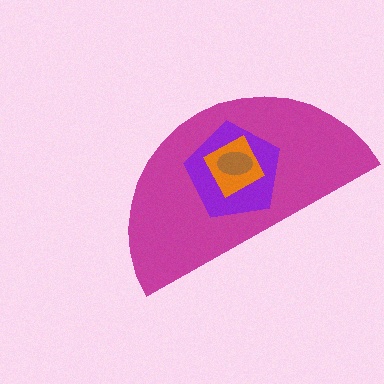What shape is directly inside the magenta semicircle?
The purple pentagon.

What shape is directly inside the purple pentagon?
The orange diamond.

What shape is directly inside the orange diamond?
The brown ellipse.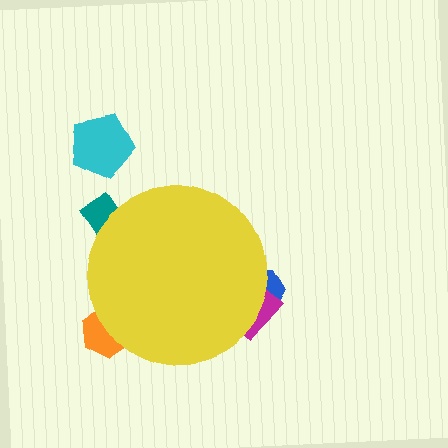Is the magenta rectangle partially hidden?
Yes, the magenta rectangle is partially hidden behind the yellow circle.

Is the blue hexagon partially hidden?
Yes, the blue hexagon is partially hidden behind the yellow circle.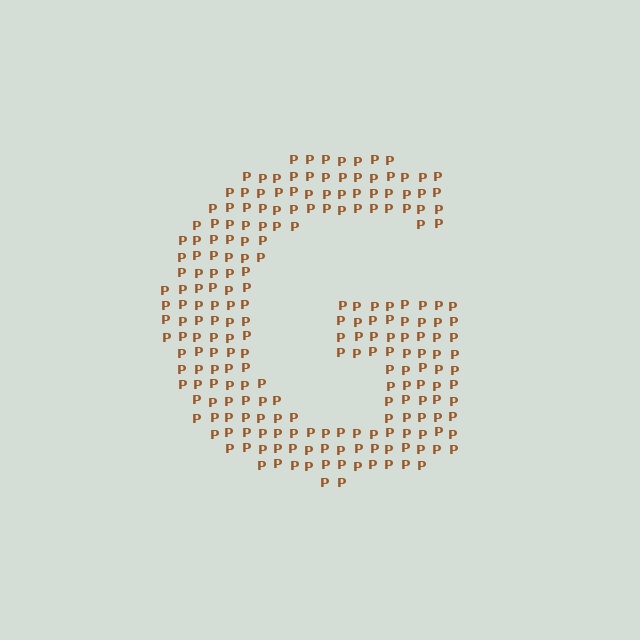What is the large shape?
The large shape is the letter G.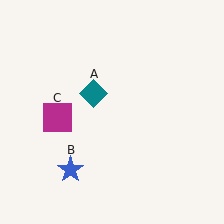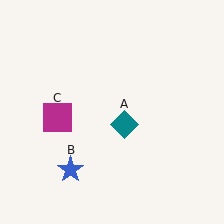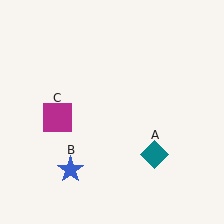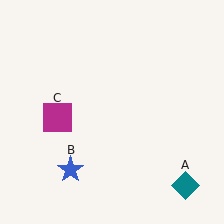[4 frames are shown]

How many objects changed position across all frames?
1 object changed position: teal diamond (object A).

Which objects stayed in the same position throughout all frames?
Blue star (object B) and magenta square (object C) remained stationary.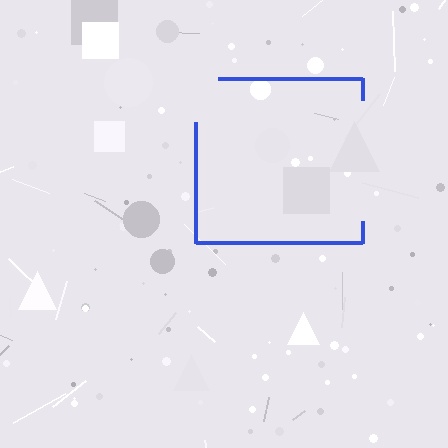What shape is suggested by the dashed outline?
The dashed outline suggests a square.